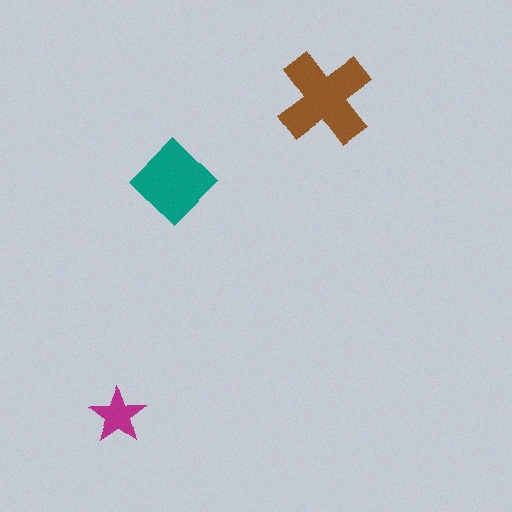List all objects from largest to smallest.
The brown cross, the teal diamond, the magenta star.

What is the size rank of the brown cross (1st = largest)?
1st.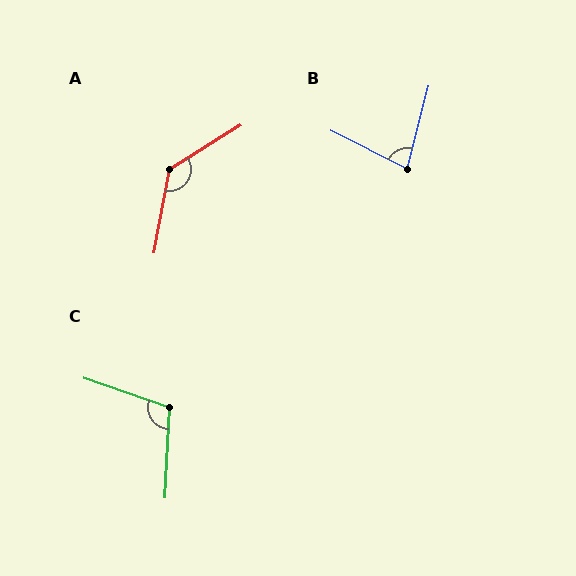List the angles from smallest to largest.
B (78°), C (106°), A (132°).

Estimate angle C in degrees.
Approximately 106 degrees.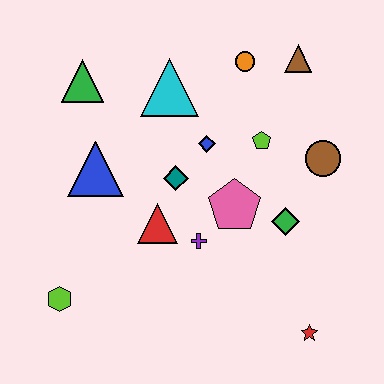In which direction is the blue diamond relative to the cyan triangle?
The blue diamond is below the cyan triangle.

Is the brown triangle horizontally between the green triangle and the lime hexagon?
No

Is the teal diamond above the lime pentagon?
No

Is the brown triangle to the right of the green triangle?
Yes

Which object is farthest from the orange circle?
The lime hexagon is farthest from the orange circle.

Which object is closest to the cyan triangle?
The blue diamond is closest to the cyan triangle.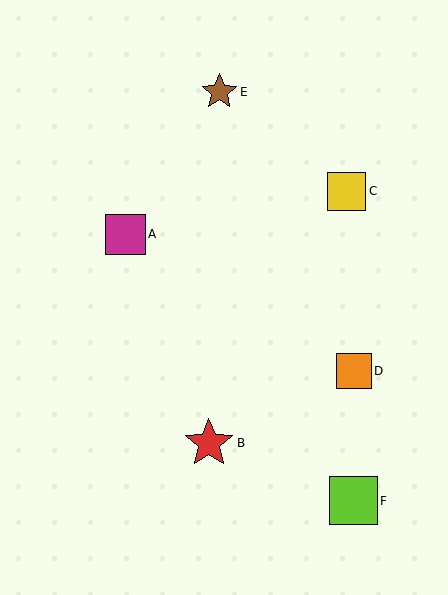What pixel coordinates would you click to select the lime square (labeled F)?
Click at (353, 501) to select the lime square F.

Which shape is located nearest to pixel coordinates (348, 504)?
The lime square (labeled F) at (353, 501) is nearest to that location.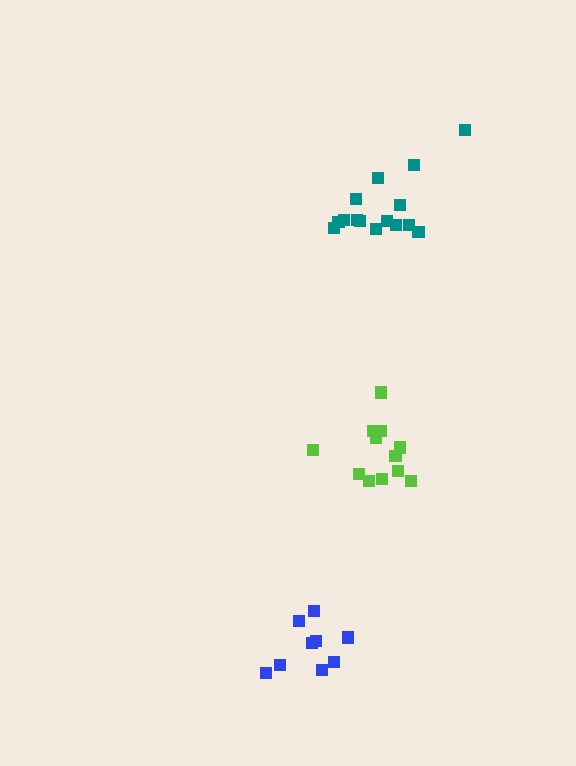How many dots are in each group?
Group 1: 9 dots, Group 2: 15 dots, Group 3: 12 dots (36 total).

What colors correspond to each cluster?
The clusters are colored: blue, teal, lime.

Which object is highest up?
The teal cluster is topmost.